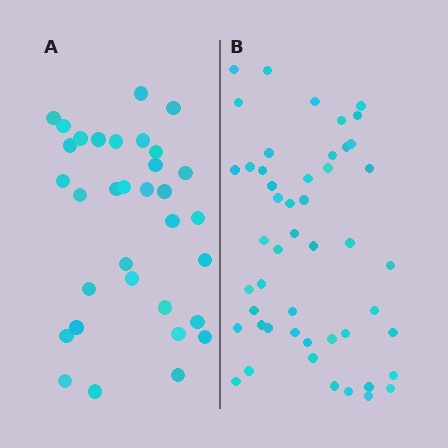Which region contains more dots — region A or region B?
Region B (the right region) has more dots.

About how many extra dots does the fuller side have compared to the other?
Region B has approximately 15 more dots than region A.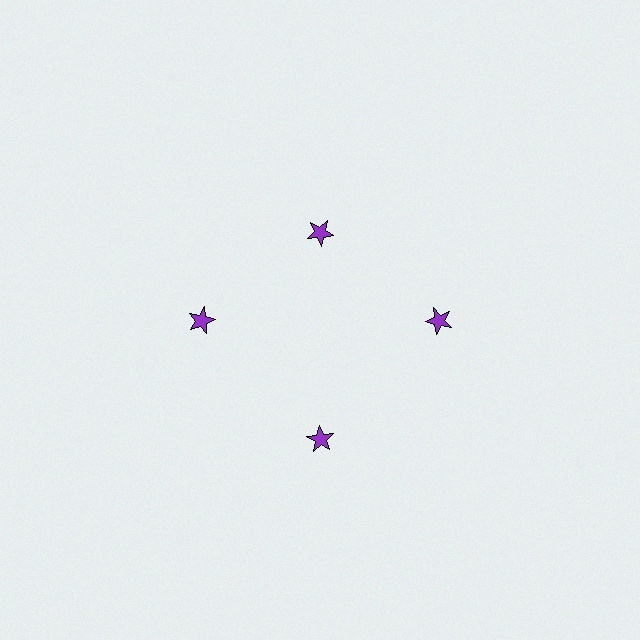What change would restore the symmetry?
The symmetry would be restored by moving it outward, back onto the ring so that all 4 stars sit at equal angles and equal distance from the center.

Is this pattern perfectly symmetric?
No. The 4 purple stars are arranged in a ring, but one element near the 12 o'clock position is pulled inward toward the center, breaking the 4-fold rotational symmetry.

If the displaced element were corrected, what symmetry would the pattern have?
It would have 4-fold rotational symmetry — the pattern would map onto itself every 90 degrees.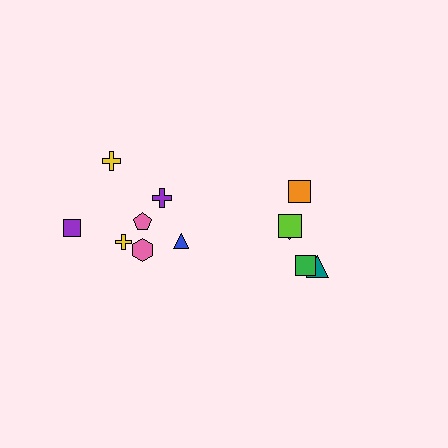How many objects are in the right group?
There are 5 objects.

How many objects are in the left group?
There are 7 objects.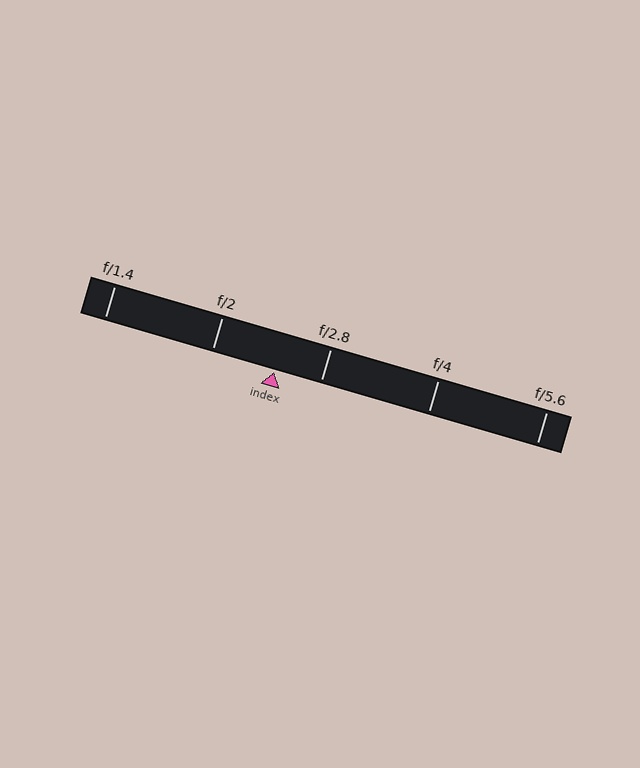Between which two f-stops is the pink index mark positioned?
The index mark is between f/2 and f/2.8.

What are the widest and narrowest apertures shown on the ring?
The widest aperture shown is f/1.4 and the narrowest is f/5.6.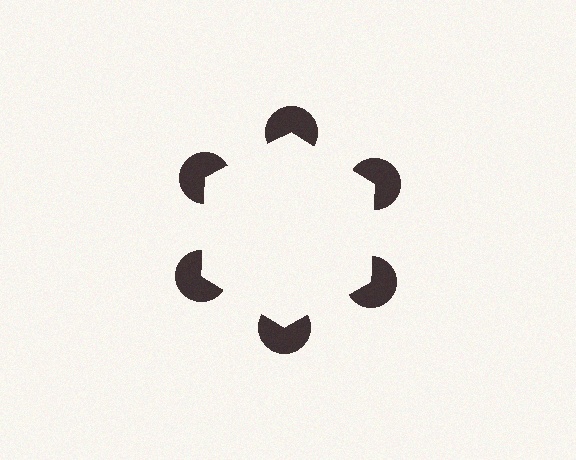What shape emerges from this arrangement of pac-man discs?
An illusory hexagon — its edges are inferred from the aligned wedge cuts in the pac-man discs, not physically drawn.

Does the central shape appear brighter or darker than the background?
It typically appears slightly brighter than the background, even though no actual brightness change is drawn.